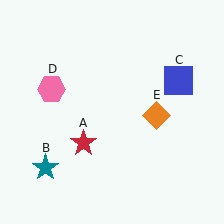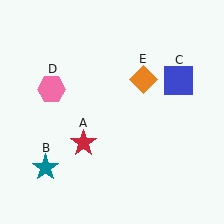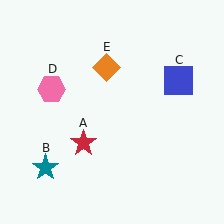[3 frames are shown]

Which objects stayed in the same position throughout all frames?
Red star (object A) and teal star (object B) and blue square (object C) and pink hexagon (object D) remained stationary.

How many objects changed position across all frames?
1 object changed position: orange diamond (object E).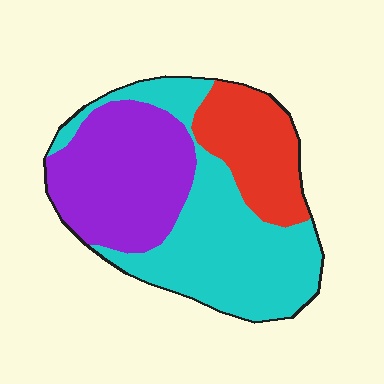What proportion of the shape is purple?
Purple covers 35% of the shape.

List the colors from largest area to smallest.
From largest to smallest: cyan, purple, red.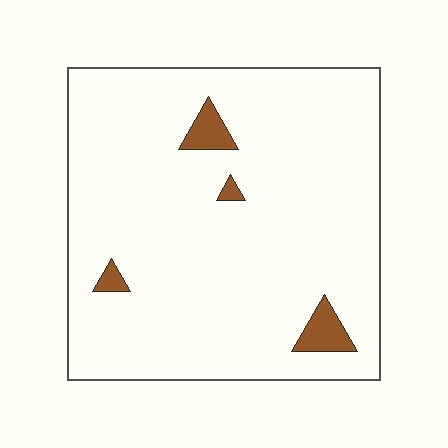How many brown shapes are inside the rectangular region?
4.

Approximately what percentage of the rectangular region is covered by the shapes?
Approximately 5%.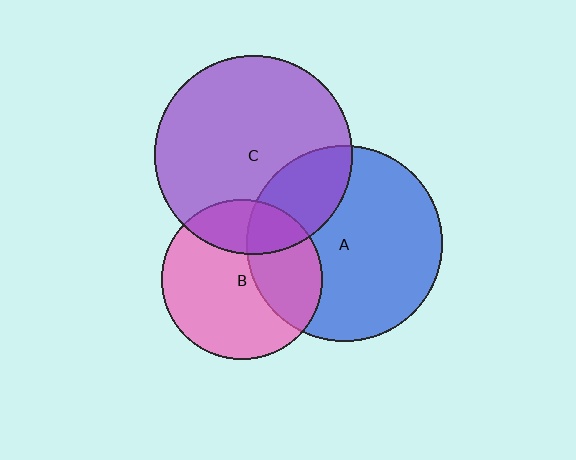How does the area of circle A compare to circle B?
Approximately 1.5 times.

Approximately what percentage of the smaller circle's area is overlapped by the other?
Approximately 35%.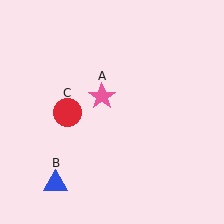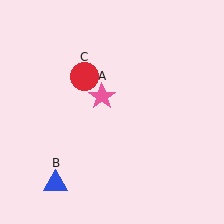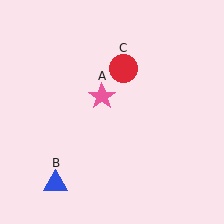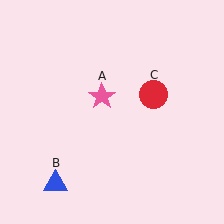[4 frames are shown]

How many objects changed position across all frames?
1 object changed position: red circle (object C).